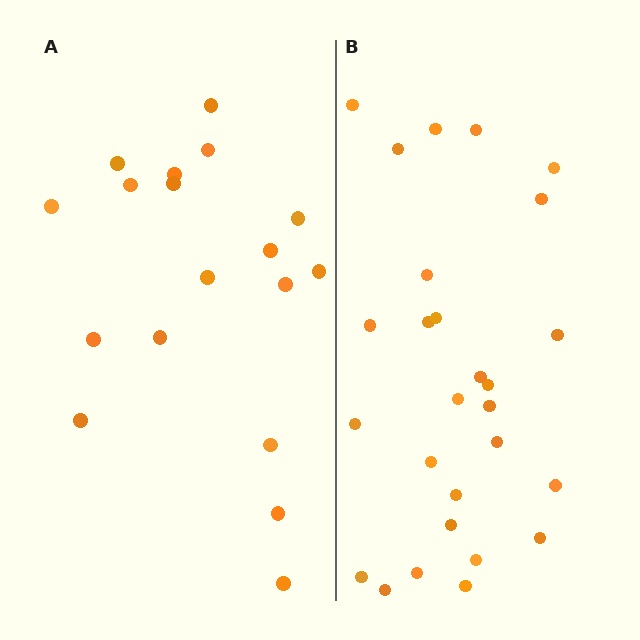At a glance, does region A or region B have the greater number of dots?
Region B (the right region) has more dots.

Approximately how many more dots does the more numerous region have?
Region B has roughly 8 or so more dots than region A.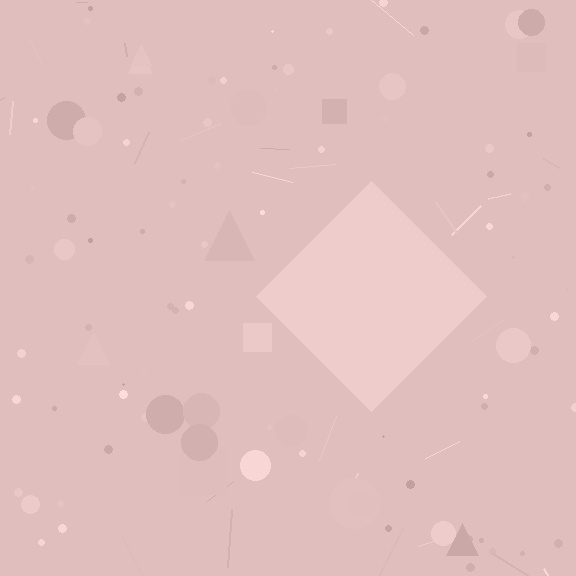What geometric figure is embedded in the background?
A diamond is embedded in the background.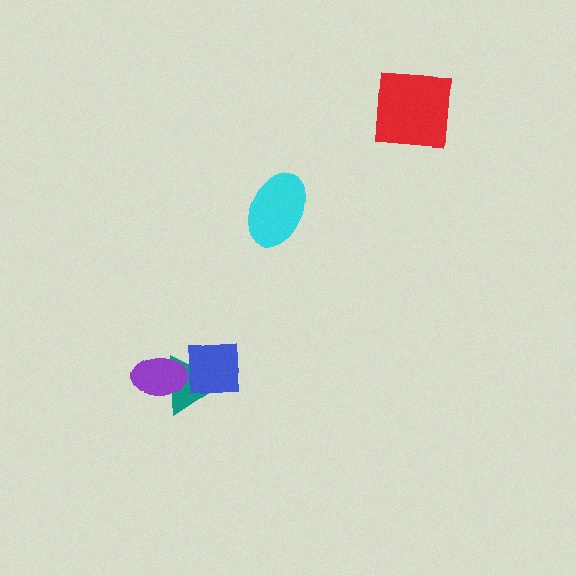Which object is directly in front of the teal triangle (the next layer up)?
The blue square is directly in front of the teal triangle.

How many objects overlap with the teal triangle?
2 objects overlap with the teal triangle.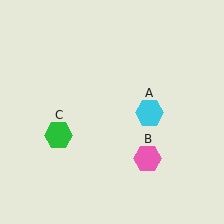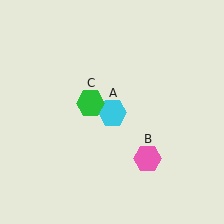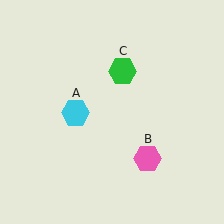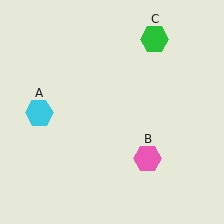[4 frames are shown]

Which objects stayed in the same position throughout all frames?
Pink hexagon (object B) remained stationary.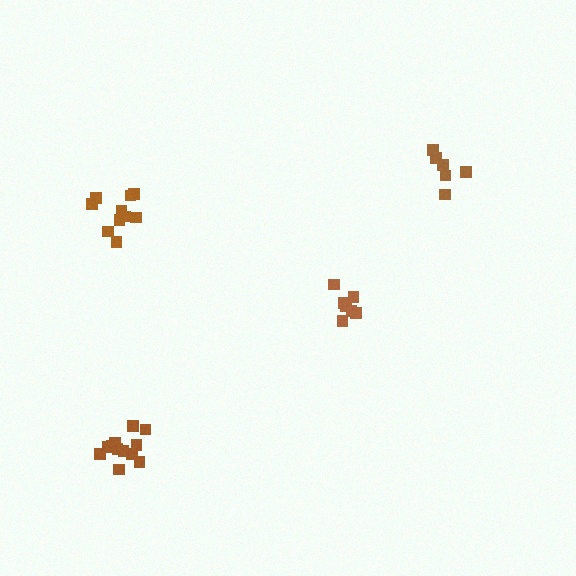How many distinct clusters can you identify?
There are 4 distinct clusters.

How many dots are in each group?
Group 1: 7 dots, Group 2: 10 dots, Group 3: 12 dots, Group 4: 6 dots (35 total).